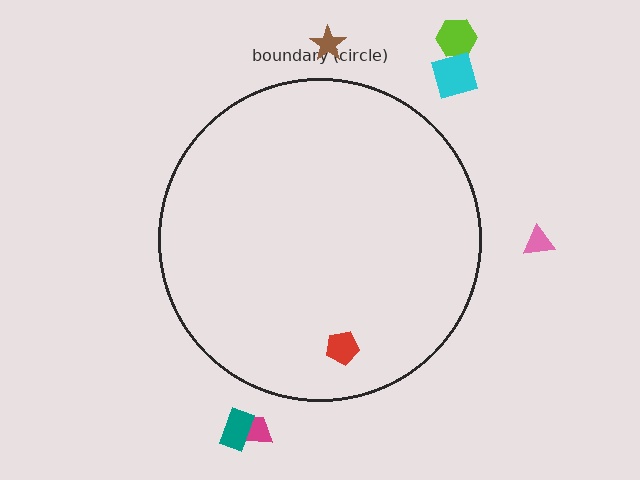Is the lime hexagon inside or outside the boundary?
Outside.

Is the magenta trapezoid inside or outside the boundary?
Outside.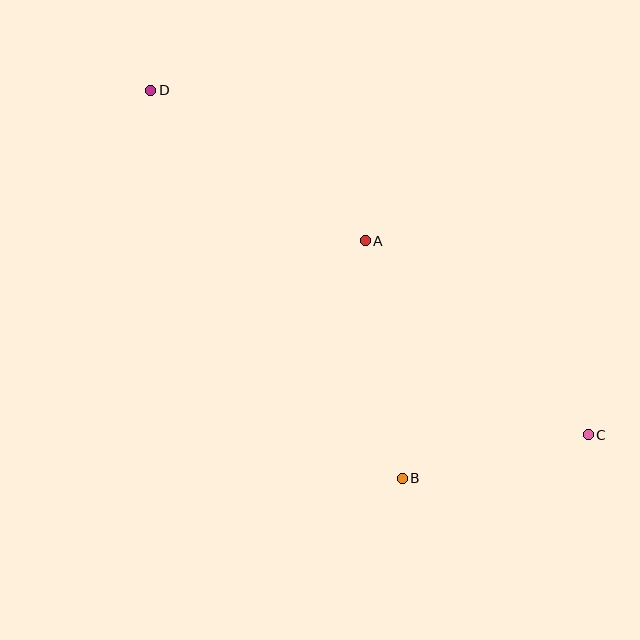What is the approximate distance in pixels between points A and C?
The distance between A and C is approximately 296 pixels.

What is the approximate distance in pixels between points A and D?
The distance between A and D is approximately 262 pixels.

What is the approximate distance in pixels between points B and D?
The distance between B and D is approximately 462 pixels.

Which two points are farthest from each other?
Points C and D are farthest from each other.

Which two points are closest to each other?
Points B and C are closest to each other.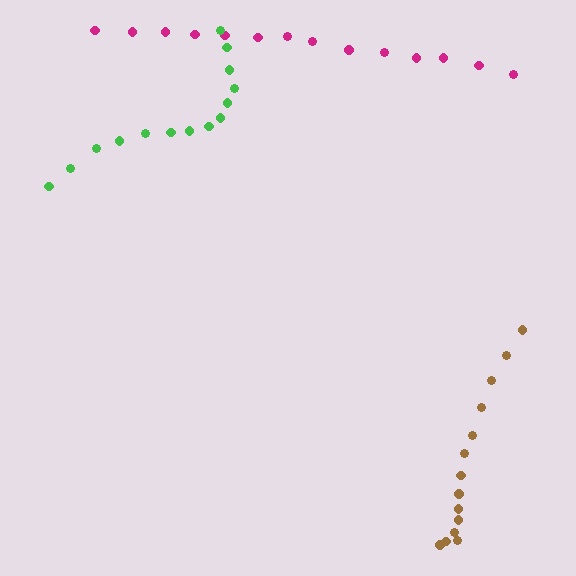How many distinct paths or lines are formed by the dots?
There are 3 distinct paths.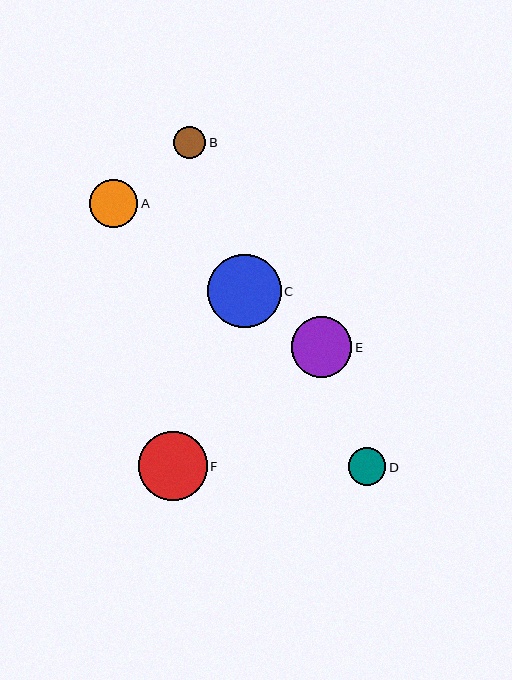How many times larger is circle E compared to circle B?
Circle E is approximately 1.9 times the size of circle B.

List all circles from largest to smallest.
From largest to smallest: C, F, E, A, D, B.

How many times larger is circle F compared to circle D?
Circle F is approximately 1.8 times the size of circle D.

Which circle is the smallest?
Circle B is the smallest with a size of approximately 32 pixels.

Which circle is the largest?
Circle C is the largest with a size of approximately 74 pixels.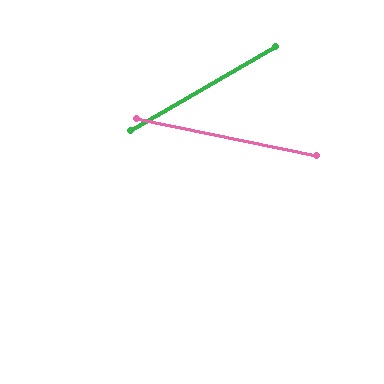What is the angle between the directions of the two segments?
Approximately 42 degrees.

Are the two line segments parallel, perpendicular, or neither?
Neither parallel nor perpendicular — they differ by about 42°.